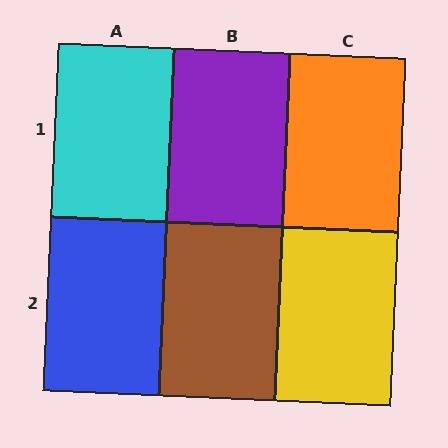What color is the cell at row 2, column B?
Brown.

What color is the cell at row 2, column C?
Yellow.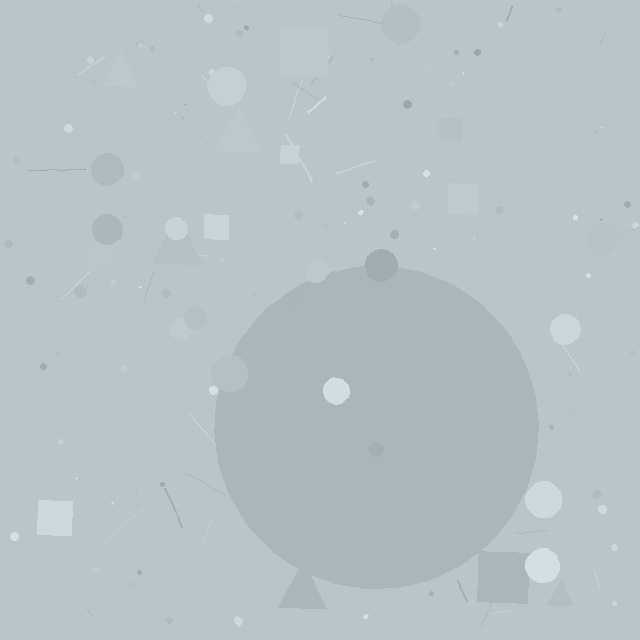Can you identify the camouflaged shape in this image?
The camouflaged shape is a circle.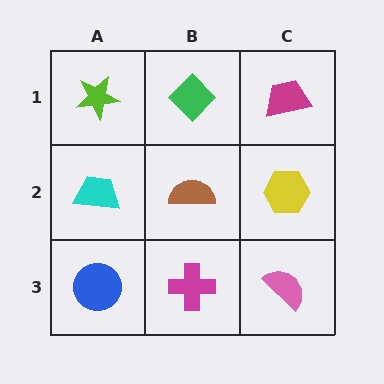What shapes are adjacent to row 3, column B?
A brown semicircle (row 2, column B), a blue circle (row 3, column A), a pink semicircle (row 3, column C).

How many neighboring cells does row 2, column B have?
4.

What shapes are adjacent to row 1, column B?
A brown semicircle (row 2, column B), a lime star (row 1, column A), a magenta trapezoid (row 1, column C).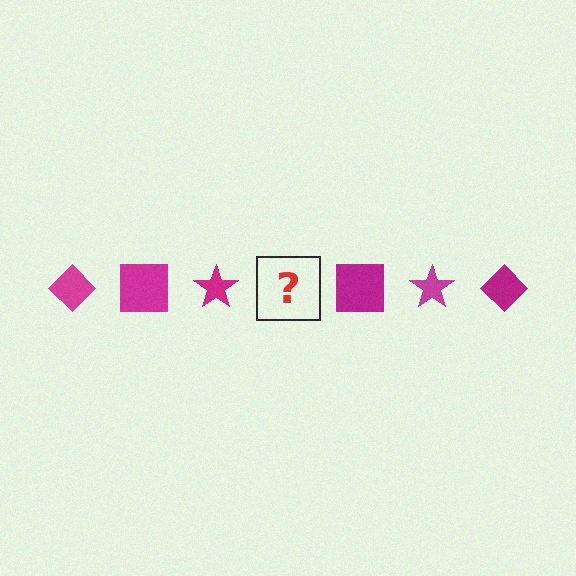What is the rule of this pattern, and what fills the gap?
The rule is that the pattern cycles through diamond, square, star shapes in magenta. The gap should be filled with a magenta diamond.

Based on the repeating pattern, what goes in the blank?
The blank should be a magenta diamond.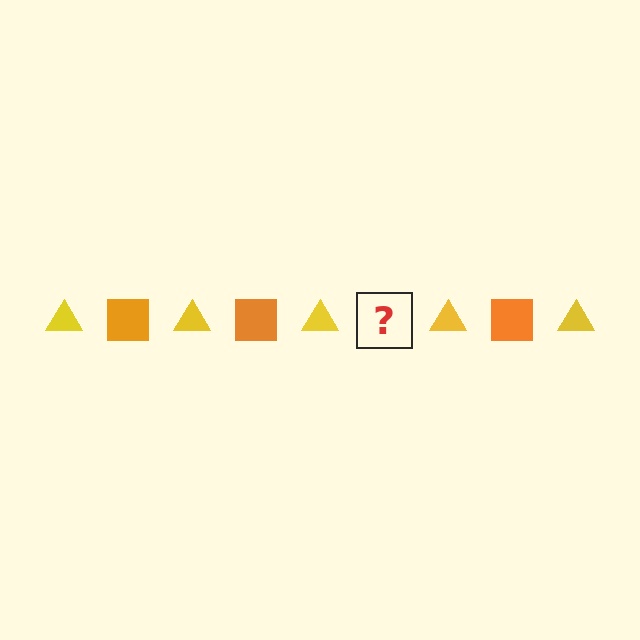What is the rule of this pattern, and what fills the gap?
The rule is that the pattern alternates between yellow triangle and orange square. The gap should be filled with an orange square.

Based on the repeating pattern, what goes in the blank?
The blank should be an orange square.